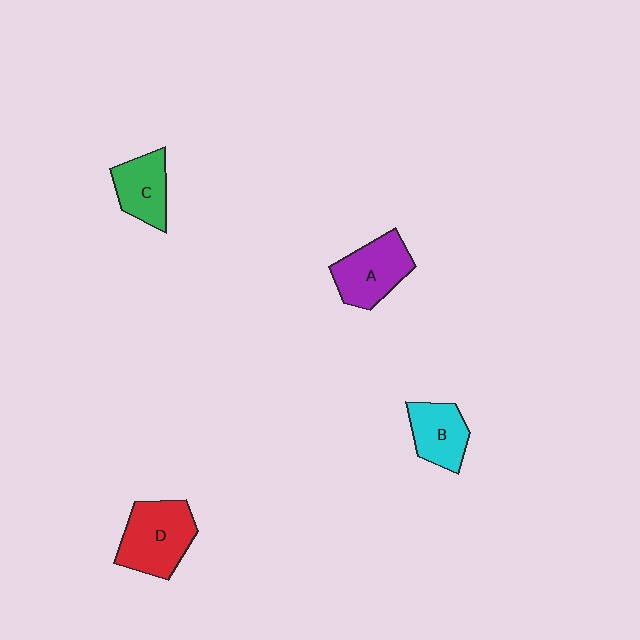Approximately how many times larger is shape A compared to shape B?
Approximately 1.3 times.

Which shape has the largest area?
Shape D (red).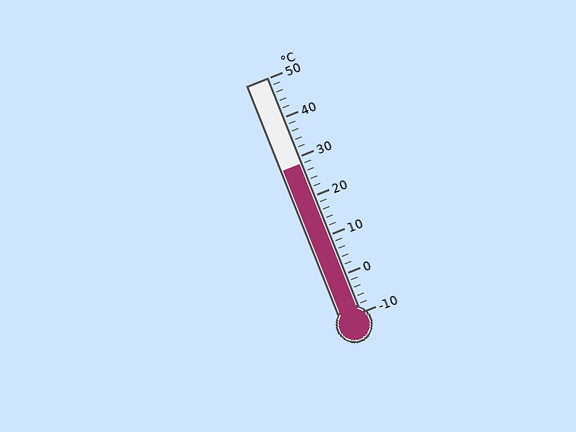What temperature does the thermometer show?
The thermometer shows approximately 28°C.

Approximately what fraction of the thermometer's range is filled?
The thermometer is filled to approximately 65% of its range.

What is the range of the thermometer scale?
The thermometer scale ranges from -10°C to 50°C.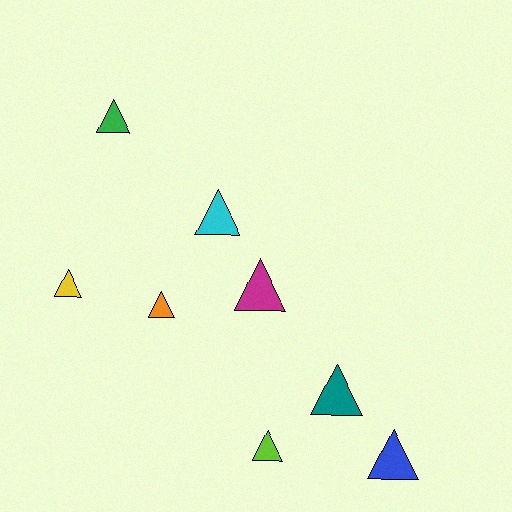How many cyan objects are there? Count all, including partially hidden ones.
There is 1 cyan object.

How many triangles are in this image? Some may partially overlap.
There are 8 triangles.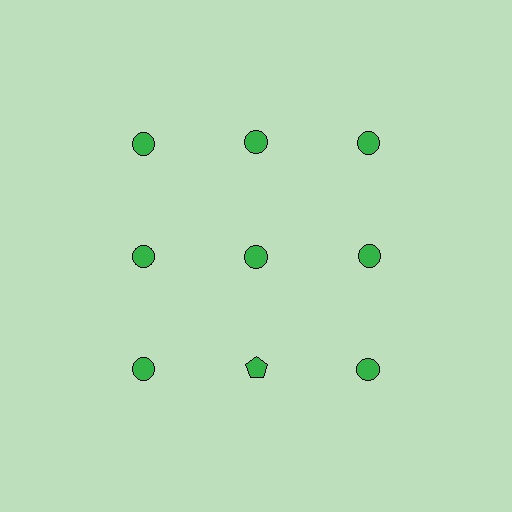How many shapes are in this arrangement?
There are 9 shapes arranged in a grid pattern.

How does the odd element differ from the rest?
It has a different shape: pentagon instead of circle.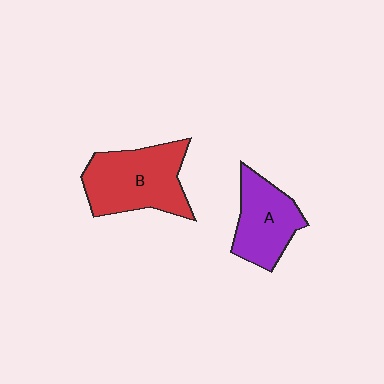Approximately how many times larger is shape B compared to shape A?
Approximately 1.4 times.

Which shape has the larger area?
Shape B (red).